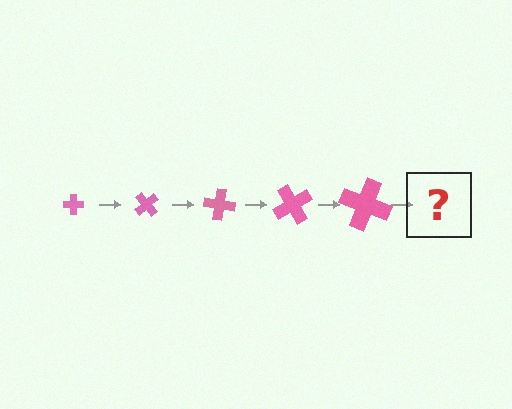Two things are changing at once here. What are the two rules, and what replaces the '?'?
The two rules are that the cross grows larger each step and it rotates 50 degrees each step. The '?' should be a cross, larger than the previous one and rotated 250 degrees from the start.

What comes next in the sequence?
The next element should be a cross, larger than the previous one and rotated 250 degrees from the start.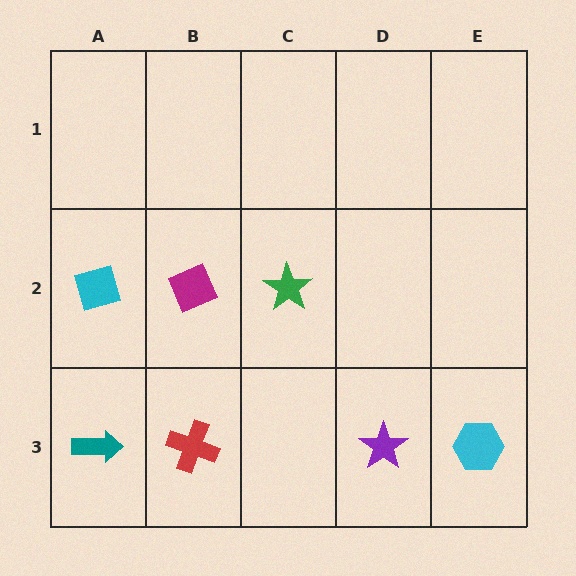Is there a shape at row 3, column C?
No, that cell is empty.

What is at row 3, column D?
A purple star.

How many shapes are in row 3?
4 shapes.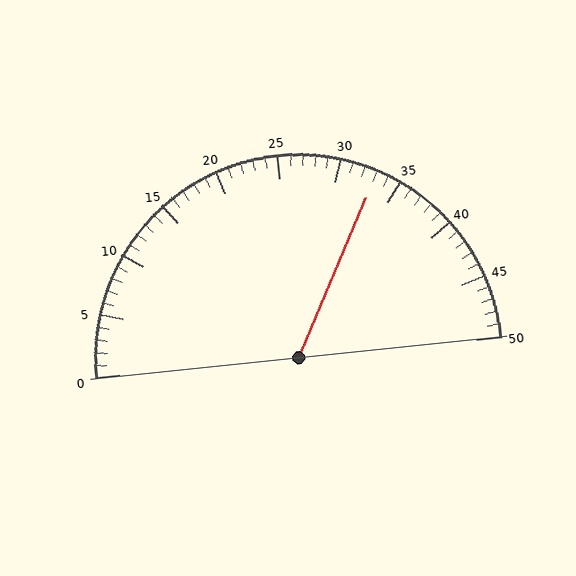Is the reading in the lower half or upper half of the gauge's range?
The reading is in the upper half of the range (0 to 50).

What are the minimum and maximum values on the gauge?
The gauge ranges from 0 to 50.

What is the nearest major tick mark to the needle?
The nearest major tick mark is 35.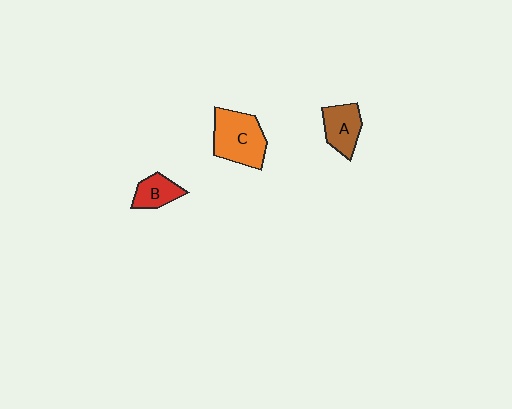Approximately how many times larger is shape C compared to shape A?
Approximately 1.6 times.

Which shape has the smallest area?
Shape B (red).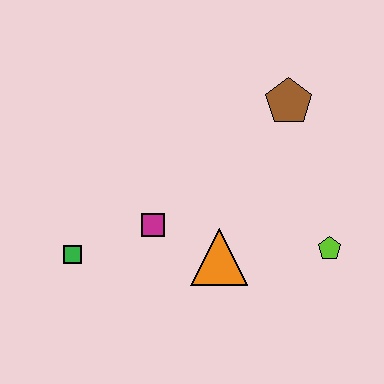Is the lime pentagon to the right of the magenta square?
Yes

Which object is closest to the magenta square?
The orange triangle is closest to the magenta square.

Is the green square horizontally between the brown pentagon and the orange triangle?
No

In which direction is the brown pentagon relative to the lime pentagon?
The brown pentagon is above the lime pentagon.